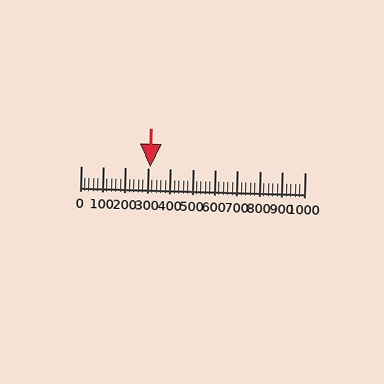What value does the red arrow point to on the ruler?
The red arrow points to approximately 310.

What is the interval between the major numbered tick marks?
The major tick marks are spaced 100 units apart.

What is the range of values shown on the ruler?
The ruler shows values from 0 to 1000.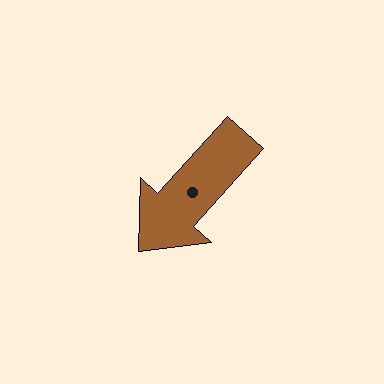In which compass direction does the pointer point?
Southwest.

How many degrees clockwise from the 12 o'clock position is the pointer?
Approximately 222 degrees.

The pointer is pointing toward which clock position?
Roughly 7 o'clock.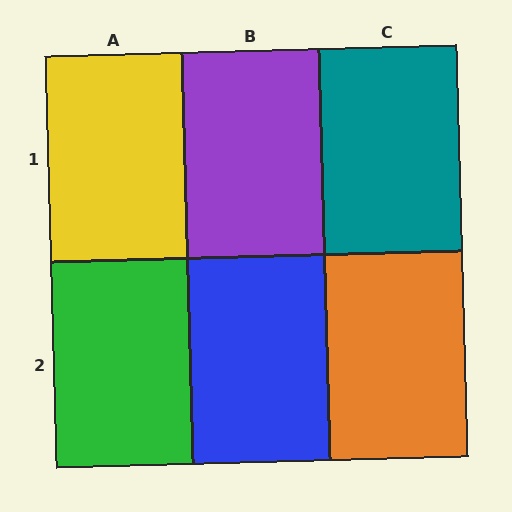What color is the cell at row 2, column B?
Blue.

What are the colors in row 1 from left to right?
Yellow, purple, teal.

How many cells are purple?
1 cell is purple.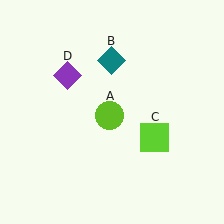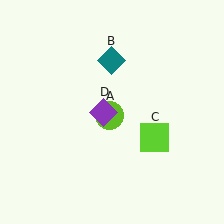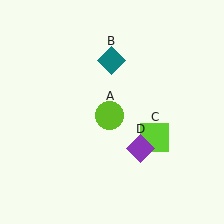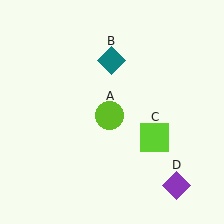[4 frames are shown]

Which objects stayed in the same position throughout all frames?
Lime circle (object A) and teal diamond (object B) and lime square (object C) remained stationary.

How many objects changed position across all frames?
1 object changed position: purple diamond (object D).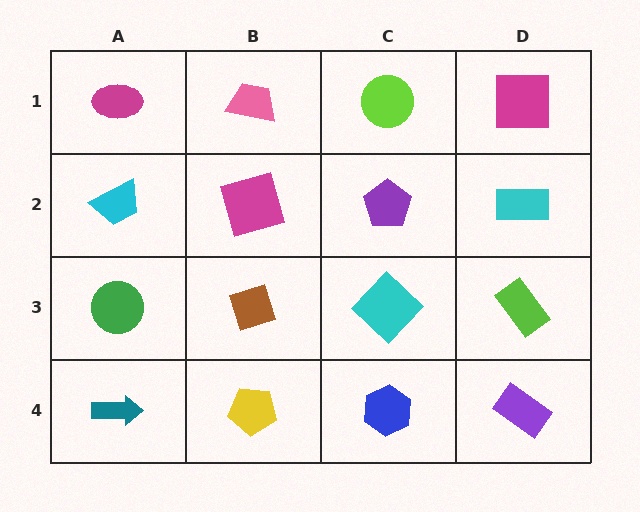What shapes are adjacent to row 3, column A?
A cyan trapezoid (row 2, column A), a teal arrow (row 4, column A), a brown diamond (row 3, column B).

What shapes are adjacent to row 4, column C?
A cyan diamond (row 3, column C), a yellow pentagon (row 4, column B), a purple rectangle (row 4, column D).